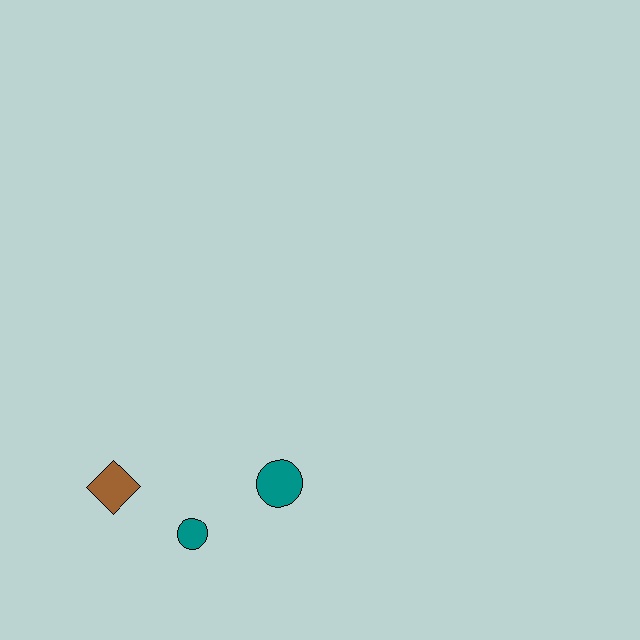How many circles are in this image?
There are 2 circles.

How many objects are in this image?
There are 3 objects.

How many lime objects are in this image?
There are no lime objects.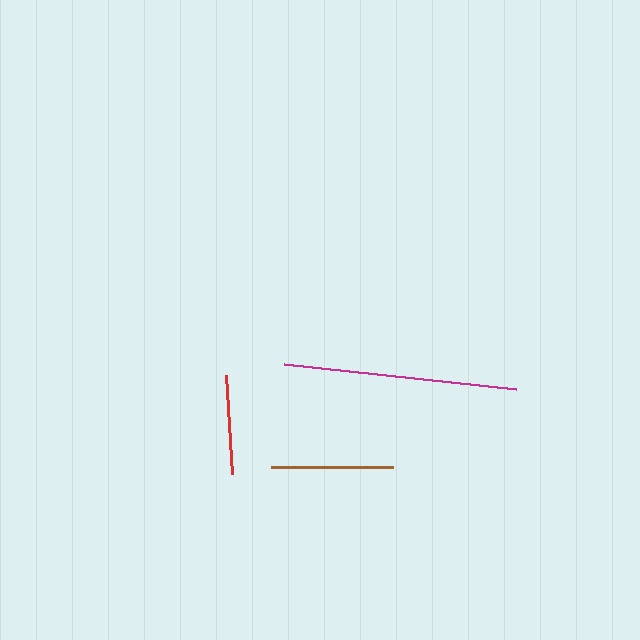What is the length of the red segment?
The red segment is approximately 99 pixels long.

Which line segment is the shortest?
The red line is the shortest at approximately 99 pixels.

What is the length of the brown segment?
The brown segment is approximately 122 pixels long.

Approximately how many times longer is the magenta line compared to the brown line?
The magenta line is approximately 1.9 times the length of the brown line.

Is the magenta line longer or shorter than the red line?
The magenta line is longer than the red line.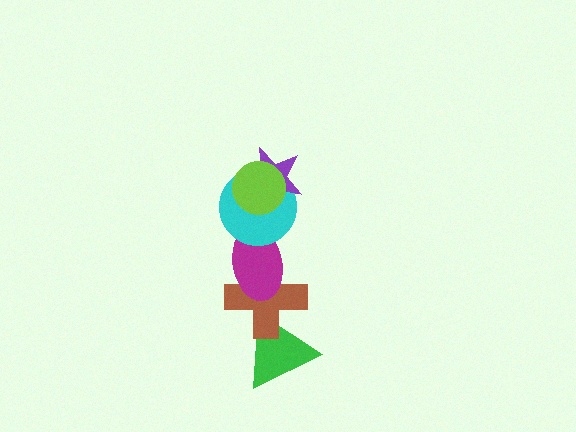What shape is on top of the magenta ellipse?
The cyan circle is on top of the magenta ellipse.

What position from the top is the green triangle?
The green triangle is 6th from the top.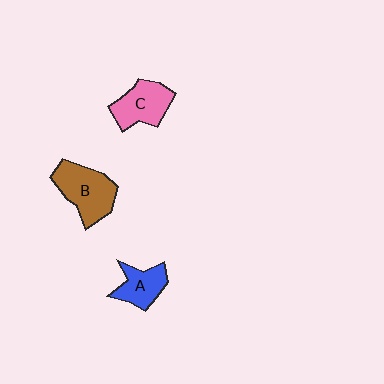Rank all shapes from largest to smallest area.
From largest to smallest: B (brown), C (pink), A (blue).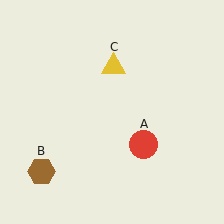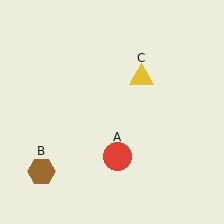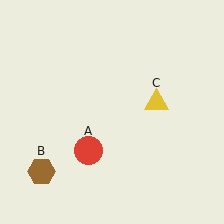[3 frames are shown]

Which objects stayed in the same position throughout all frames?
Brown hexagon (object B) remained stationary.